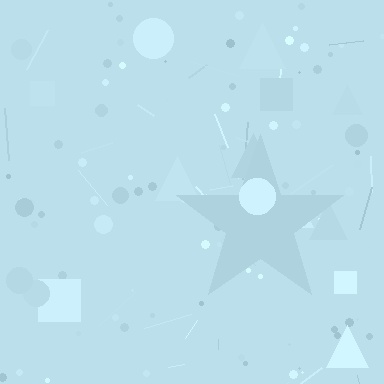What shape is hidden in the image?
A star is hidden in the image.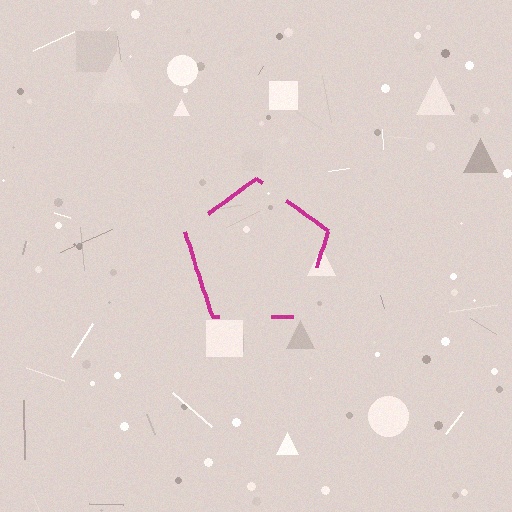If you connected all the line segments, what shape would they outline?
They would outline a pentagon.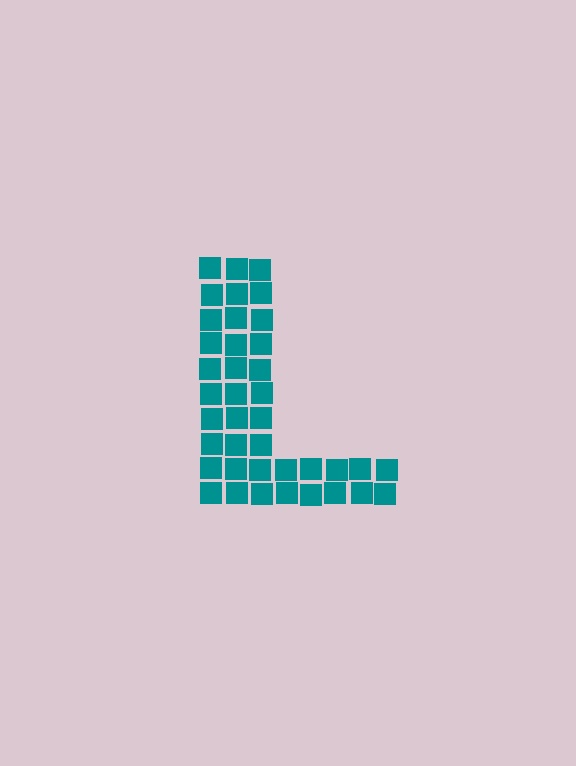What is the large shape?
The large shape is the letter L.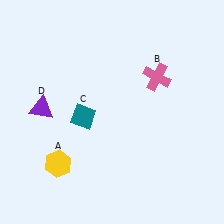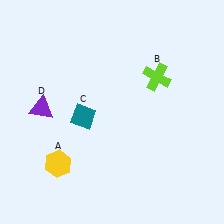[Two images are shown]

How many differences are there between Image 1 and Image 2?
There is 1 difference between the two images.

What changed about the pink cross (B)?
In Image 1, B is pink. In Image 2, it changed to lime.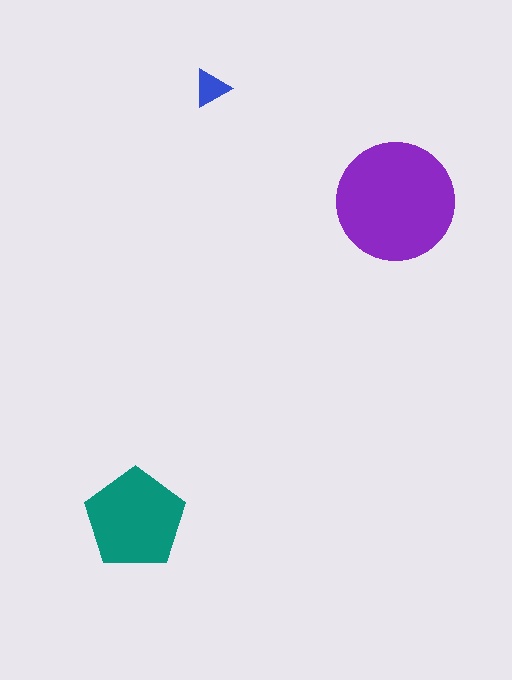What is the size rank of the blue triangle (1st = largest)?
3rd.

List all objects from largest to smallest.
The purple circle, the teal pentagon, the blue triangle.